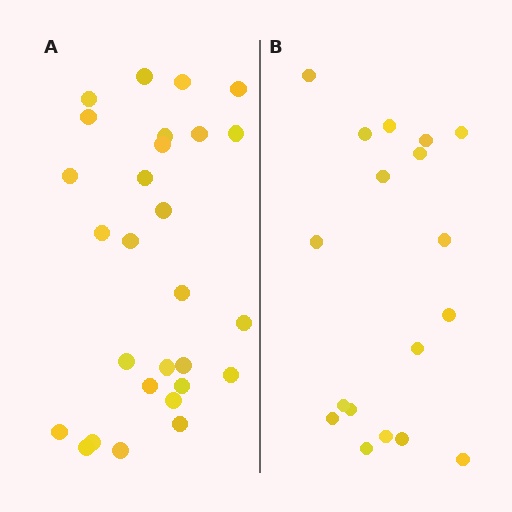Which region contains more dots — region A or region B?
Region A (the left region) has more dots.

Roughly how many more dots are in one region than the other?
Region A has roughly 10 or so more dots than region B.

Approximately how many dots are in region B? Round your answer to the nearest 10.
About 20 dots. (The exact count is 18, which rounds to 20.)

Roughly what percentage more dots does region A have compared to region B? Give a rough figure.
About 55% more.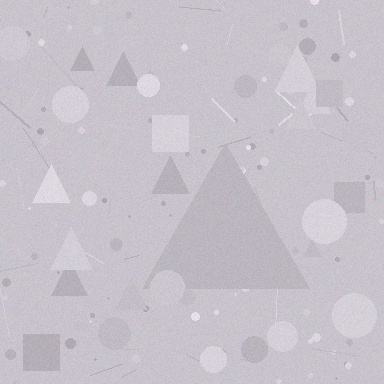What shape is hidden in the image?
A triangle is hidden in the image.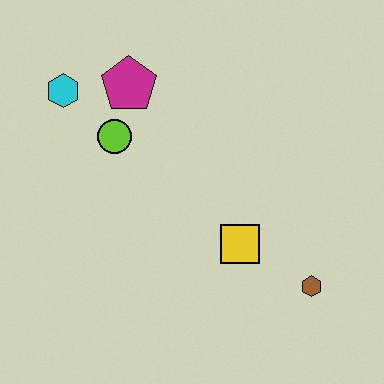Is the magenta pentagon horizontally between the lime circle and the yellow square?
Yes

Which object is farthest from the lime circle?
The brown hexagon is farthest from the lime circle.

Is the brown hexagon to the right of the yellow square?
Yes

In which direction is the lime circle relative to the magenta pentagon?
The lime circle is below the magenta pentagon.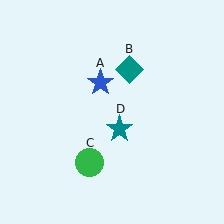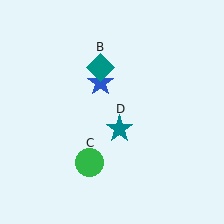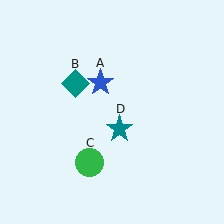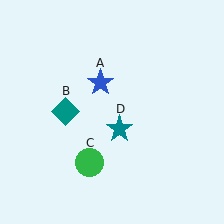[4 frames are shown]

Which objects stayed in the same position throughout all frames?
Blue star (object A) and green circle (object C) and teal star (object D) remained stationary.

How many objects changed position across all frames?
1 object changed position: teal diamond (object B).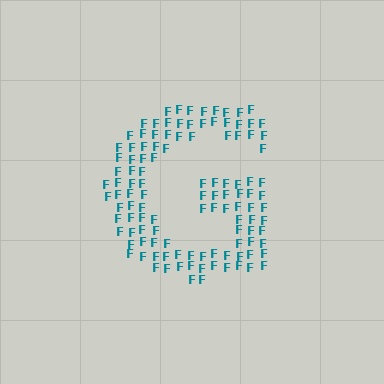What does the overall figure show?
The overall figure shows the letter G.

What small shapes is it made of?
It is made of small letter F's.